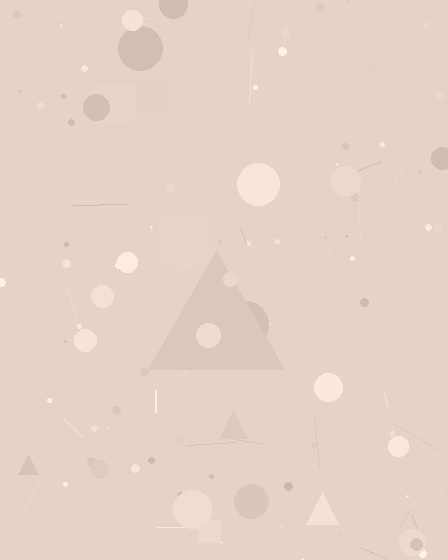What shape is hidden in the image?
A triangle is hidden in the image.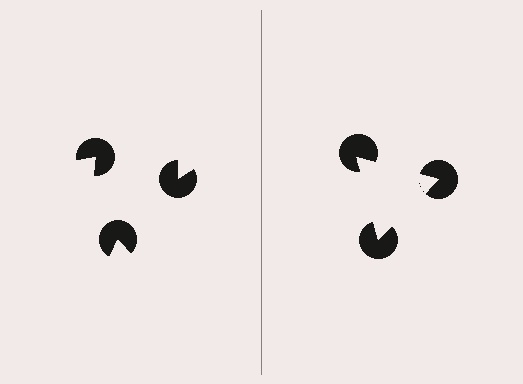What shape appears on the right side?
An illusory triangle.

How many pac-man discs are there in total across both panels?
6 — 3 on each side.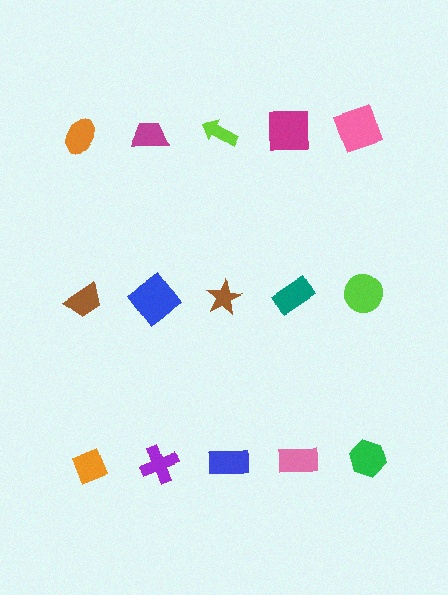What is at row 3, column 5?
A green hexagon.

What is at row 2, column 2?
A blue diamond.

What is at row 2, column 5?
A lime circle.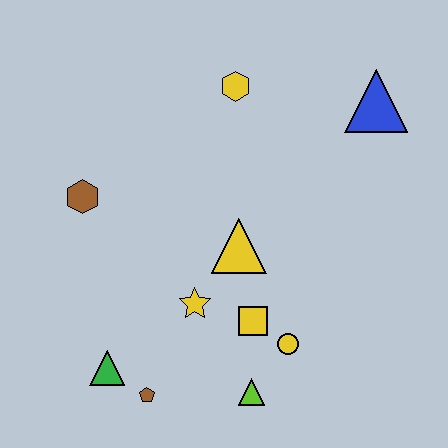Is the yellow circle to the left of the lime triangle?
No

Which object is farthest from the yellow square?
The blue triangle is farthest from the yellow square.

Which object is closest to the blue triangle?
The yellow hexagon is closest to the blue triangle.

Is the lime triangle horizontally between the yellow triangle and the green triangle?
No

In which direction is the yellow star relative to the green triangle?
The yellow star is to the right of the green triangle.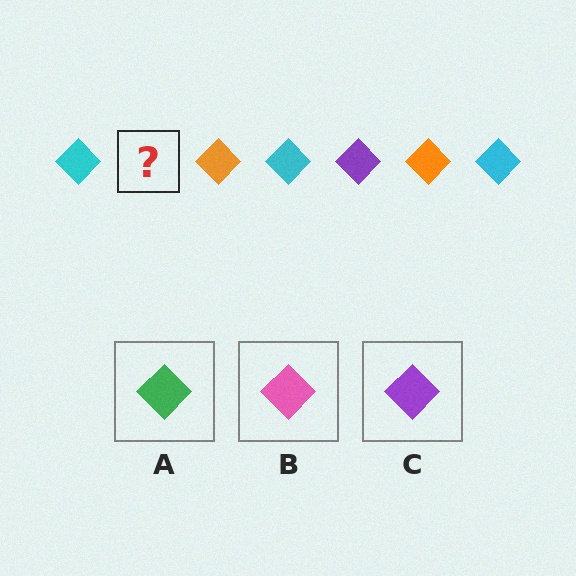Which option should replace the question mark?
Option C.